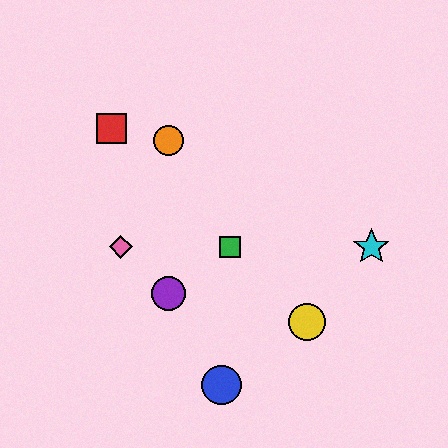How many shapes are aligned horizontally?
3 shapes (the green square, the cyan star, the pink diamond) are aligned horizontally.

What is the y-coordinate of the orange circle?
The orange circle is at y≈141.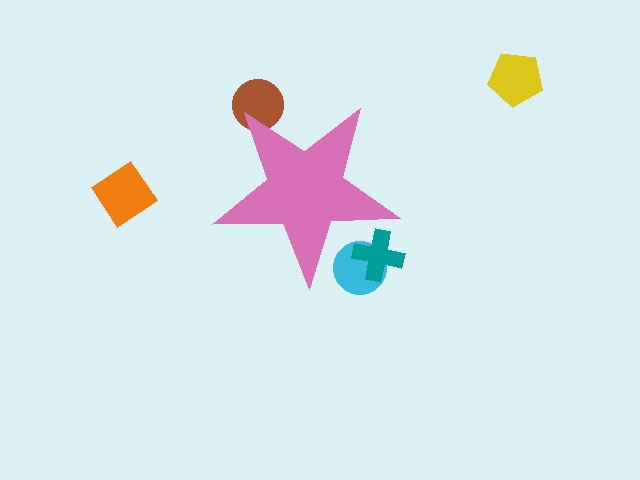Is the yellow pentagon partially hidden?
No, the yellow pentagon is fully visible.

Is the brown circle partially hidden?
Yes, the brown circle is partially hidden behind the pink star.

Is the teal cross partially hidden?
Yes, the teal cross is partially hidden behind the pink star.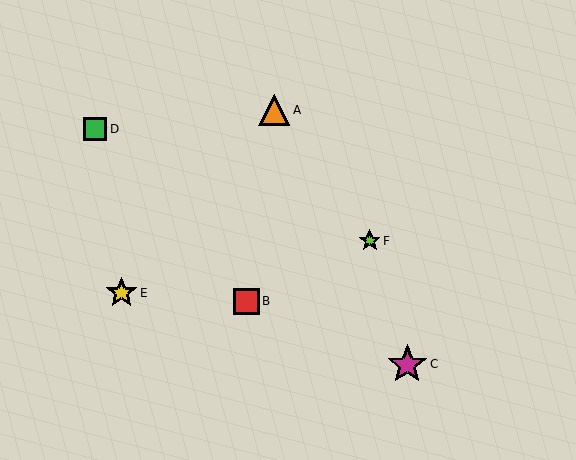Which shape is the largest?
The magenta star (labeled C) is the largest.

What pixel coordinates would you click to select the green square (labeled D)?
Click at (95, 129) to select the green square D.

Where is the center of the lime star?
The center of the lime star is at (370, 241).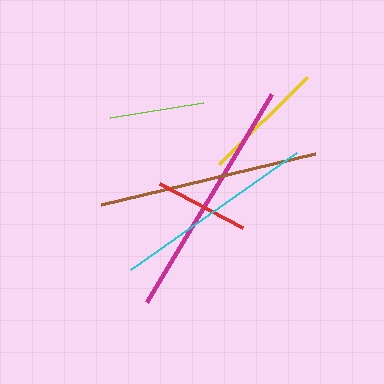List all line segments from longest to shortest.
From longest to shortest: magenta, brown, cyan, yellow, red, lime.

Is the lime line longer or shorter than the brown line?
The brown line is longer than the lime line.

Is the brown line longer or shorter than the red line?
The brown line is longer than the red line.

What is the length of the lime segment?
The lime segment is approximately 94 pixels long.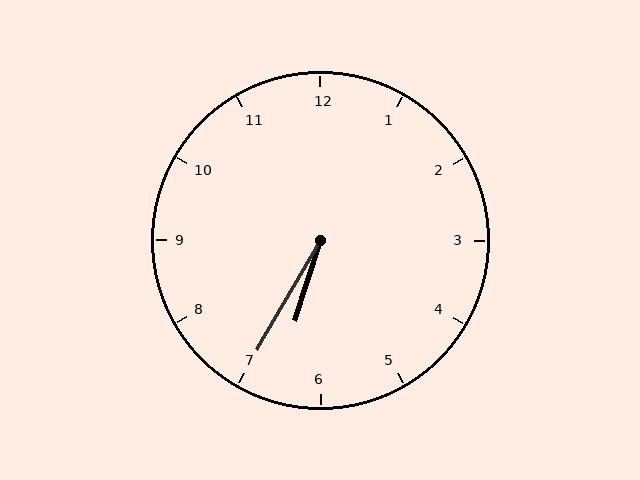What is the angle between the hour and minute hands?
Approximately 12 degrees.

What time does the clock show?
6:35.